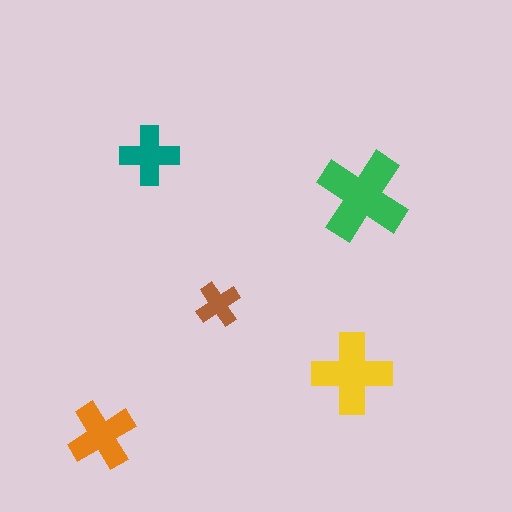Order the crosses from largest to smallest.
the green one, the yellow one, the orange one, the teal one, the brown one.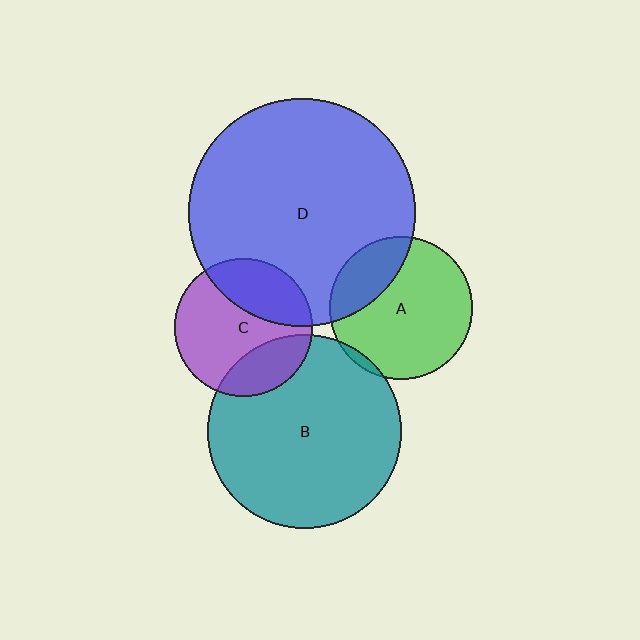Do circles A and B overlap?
Yes.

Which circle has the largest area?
Circle D (blue).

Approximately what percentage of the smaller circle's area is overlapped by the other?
Approximately 5%.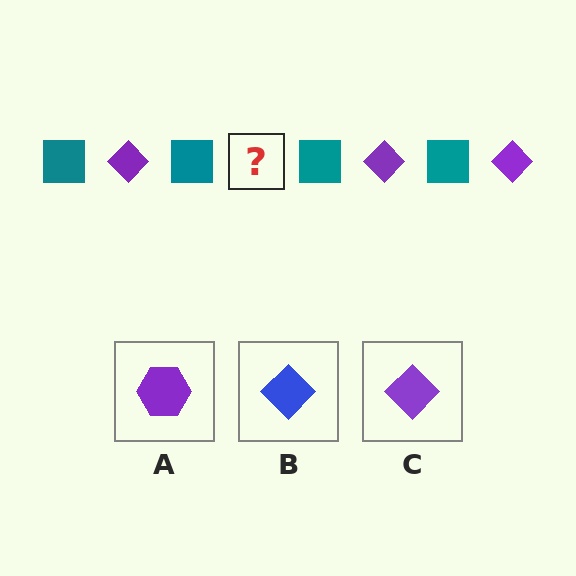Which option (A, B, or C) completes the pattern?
C.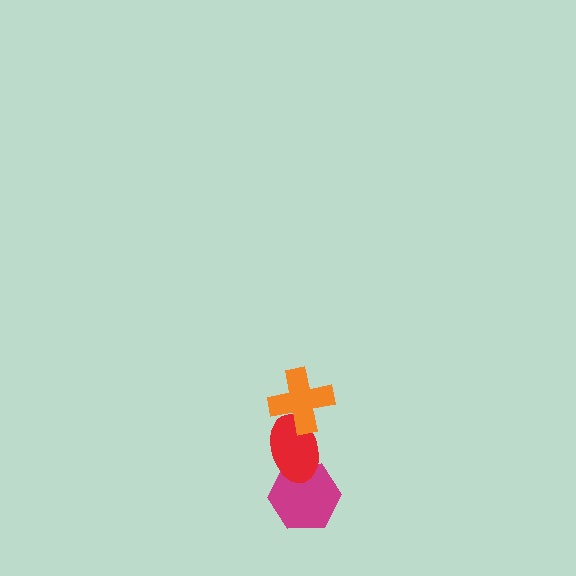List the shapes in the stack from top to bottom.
From top to bottom: the orange cross, the red ellipse, the magenta hexagon.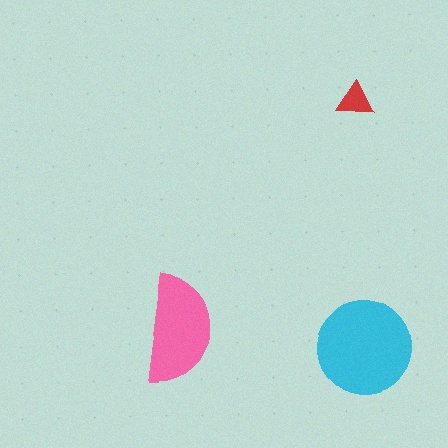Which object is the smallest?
The red triangle.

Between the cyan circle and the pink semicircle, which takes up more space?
The cyan circle.